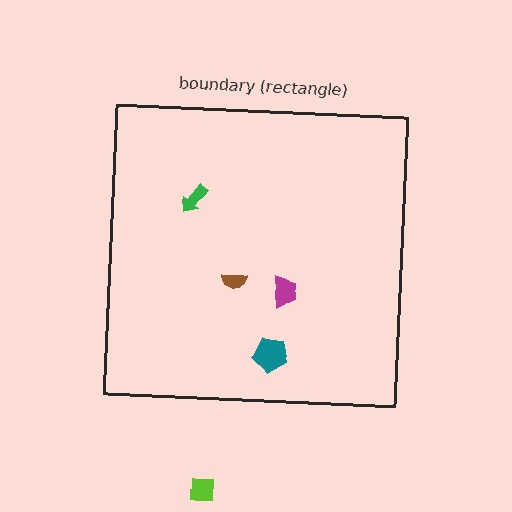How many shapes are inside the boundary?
4 inside, 1 outside.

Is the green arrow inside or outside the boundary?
Inside.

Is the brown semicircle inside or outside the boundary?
Inside.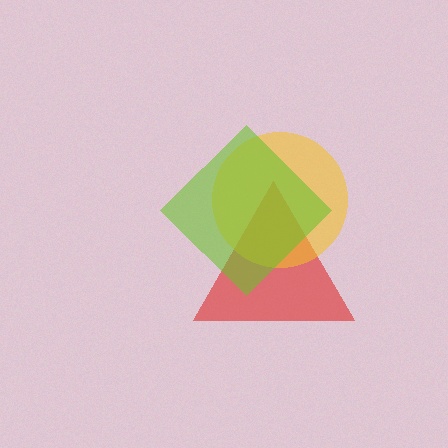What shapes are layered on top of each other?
The layered shapes are: a red triangle, a yellow circle, a lime diamond.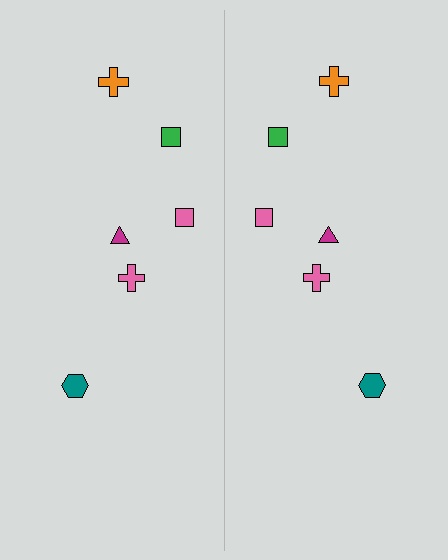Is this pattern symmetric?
Yes, this pattern has bilateral (reflection) symmetry.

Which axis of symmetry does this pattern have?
The pattern has a vertical axis of symmetry running through the center of the image.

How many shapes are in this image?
There are 12 shapes in this image.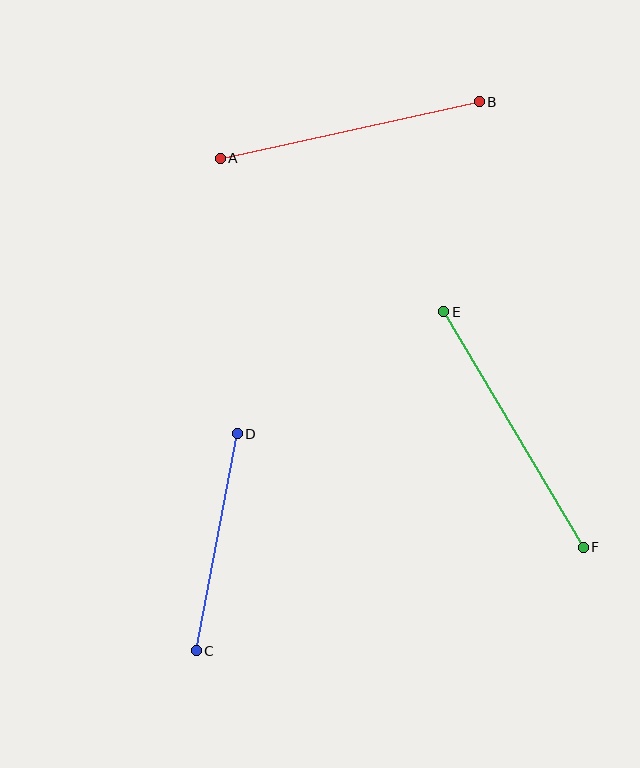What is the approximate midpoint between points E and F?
The midpoint is at approximately (514, 430) pixels.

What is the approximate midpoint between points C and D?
The midpoint is at approximately (217, 542) pixels.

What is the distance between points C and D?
The distance is approximately 221 pixels.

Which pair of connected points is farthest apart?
Points E and F are farthest apart.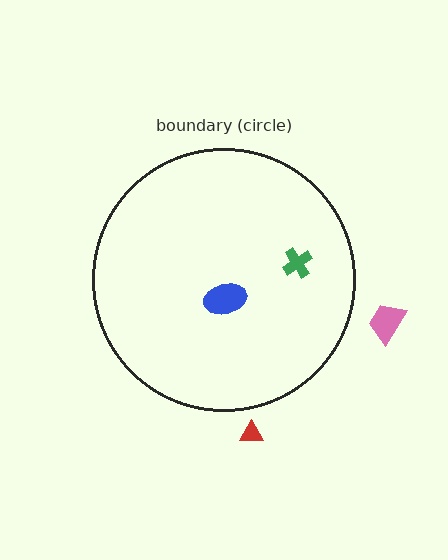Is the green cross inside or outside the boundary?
Inside.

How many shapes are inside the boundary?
2 inside, 2 outside.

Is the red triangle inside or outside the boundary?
Outside.